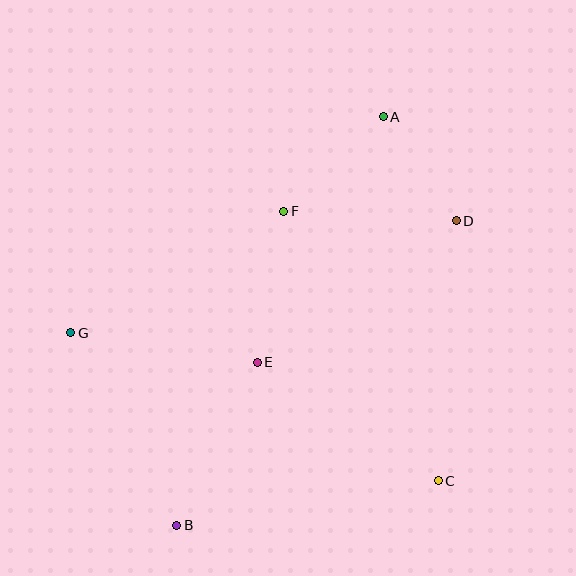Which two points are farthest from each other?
Points A and B are farthest from each other.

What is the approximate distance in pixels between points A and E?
The distance between A and E is approximately 276 pixels.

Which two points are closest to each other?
Points A and D are closest to each other.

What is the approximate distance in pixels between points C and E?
The distance between C and E is approximately 216 pixels.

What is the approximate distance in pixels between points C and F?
The distance between C and F is approximately 310 pixels.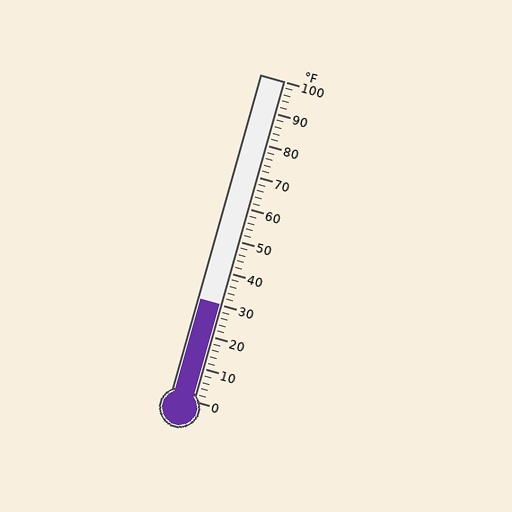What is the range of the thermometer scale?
The thermometer scale ranges from 0°F to 100°F.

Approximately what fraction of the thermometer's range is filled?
The thermometer is filled to approximately 30% of its range.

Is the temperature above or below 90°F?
The temperature is below 90°F.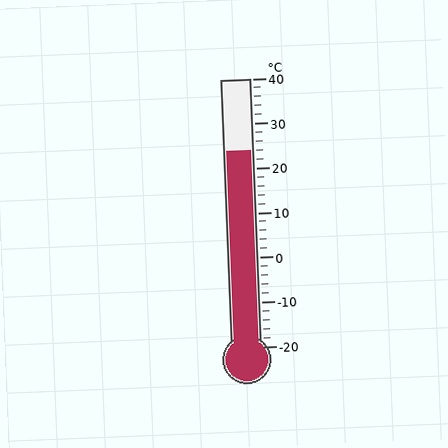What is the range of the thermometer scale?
The thermometer scale ranges from -20°C to 40°C.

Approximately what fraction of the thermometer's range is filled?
The thermometer is filled to approximately 75% of its range.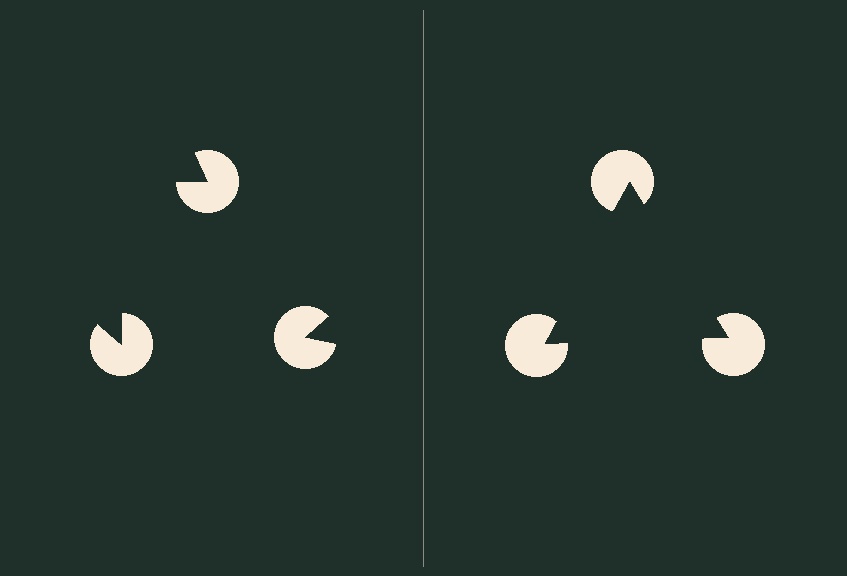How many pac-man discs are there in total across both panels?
6 — 3 on each side.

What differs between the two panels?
The pac-man discs are positioned identically on both sides; only the wedge orientations differ. On the right they align to a triangle; on the left they are misaligned.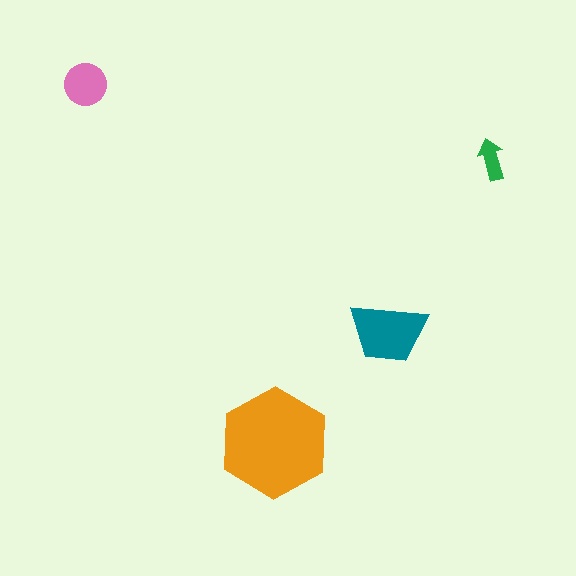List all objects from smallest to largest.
The green arrow, the pink circle, the teal trapezoid, the orange hexagon.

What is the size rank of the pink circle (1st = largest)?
3rd.